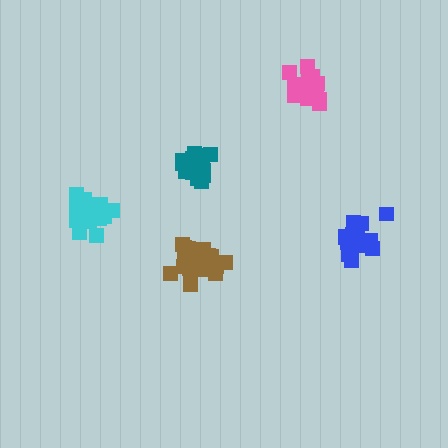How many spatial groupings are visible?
There are 5 spatial groupings.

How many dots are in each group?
Group 1: 18 dots, Group 2: 21 dots, Group 3: 16 dots, Group 4: 21 dots, Group 5: 18 dots (94 total).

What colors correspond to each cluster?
The clusters are colored: blue, teal, pink, brown, cyan.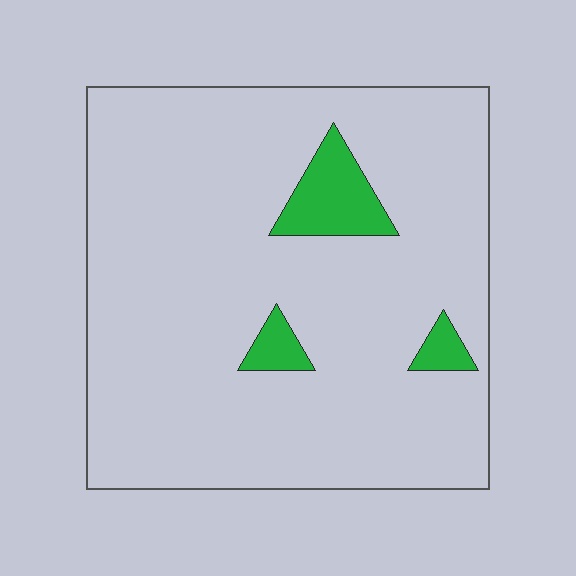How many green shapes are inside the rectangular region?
3.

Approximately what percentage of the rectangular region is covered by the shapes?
Approximately 10%.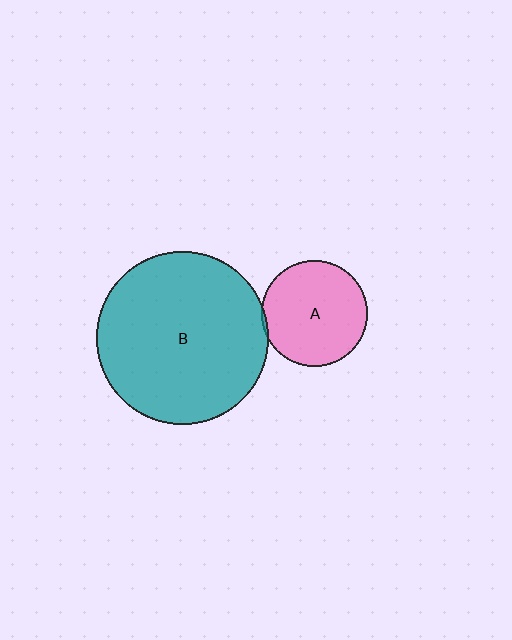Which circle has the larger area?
Circle B (teal).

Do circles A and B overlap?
Yes.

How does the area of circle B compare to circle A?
Approximately 2.6 times.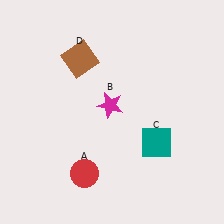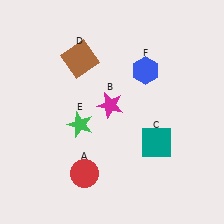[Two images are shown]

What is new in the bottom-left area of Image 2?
A green star (E) was added in the bottom-left area of Image 2.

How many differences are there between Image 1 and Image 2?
There are 2 differences between the two images.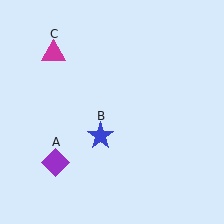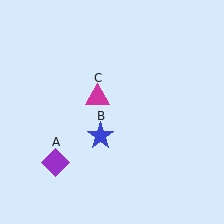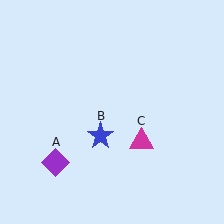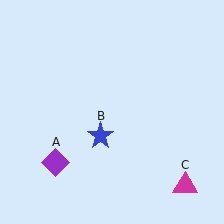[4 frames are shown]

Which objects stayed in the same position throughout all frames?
Purple diamond (object A) and blue star (object B) remained stationary.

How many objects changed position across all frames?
1 object changed position: magenta triangle (object C).